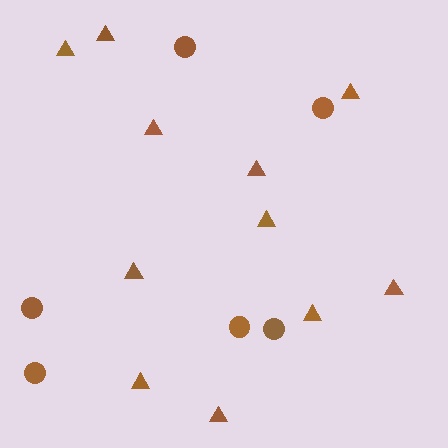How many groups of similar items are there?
There are 2 groups: one group of triangles (11) and one group of circles (6).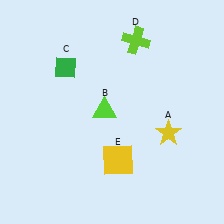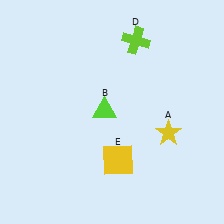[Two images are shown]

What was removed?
The green diamond (C) was removed in Image 2.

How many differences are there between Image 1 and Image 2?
There is 1 difference between the two images.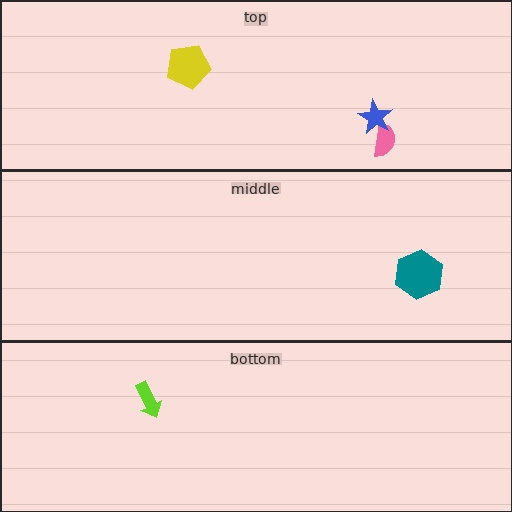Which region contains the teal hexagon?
The middle region.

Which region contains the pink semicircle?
The top region.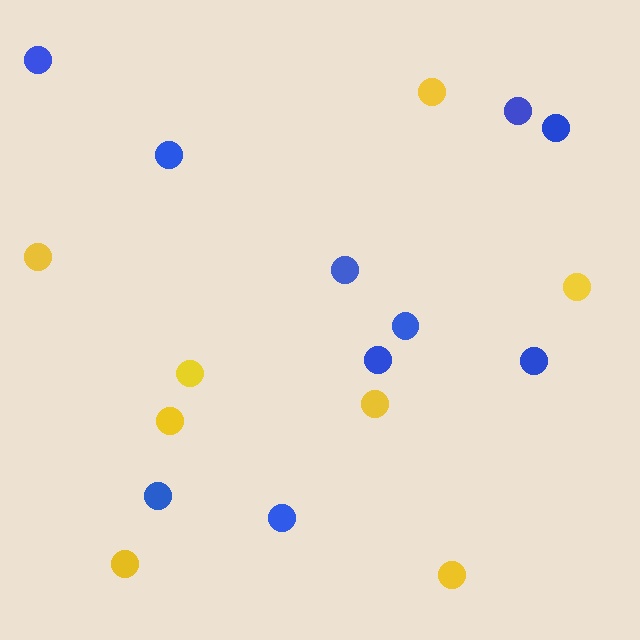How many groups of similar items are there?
There are 2 groups: one group of blue circles (10) and one group of yellow circles (8).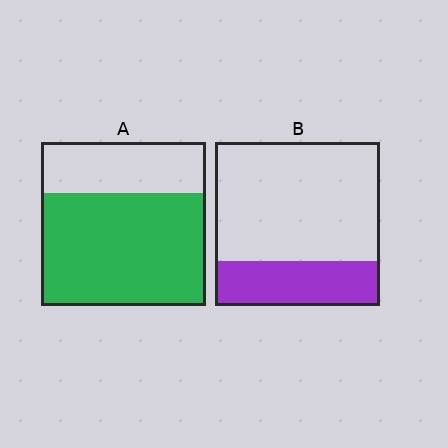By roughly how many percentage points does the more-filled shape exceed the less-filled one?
By roughly 40 percentage points (A over B).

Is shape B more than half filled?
No.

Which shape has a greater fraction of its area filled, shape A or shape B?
Shape A.